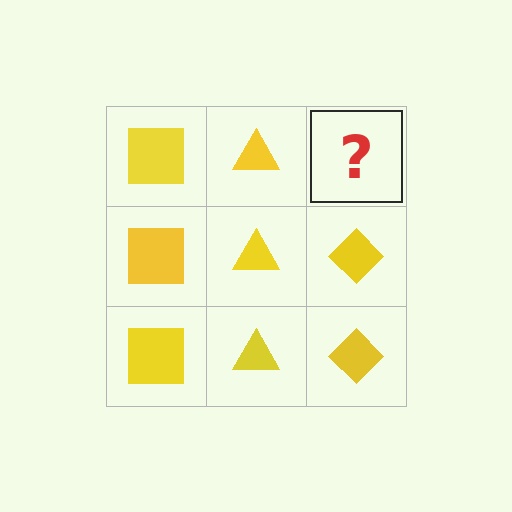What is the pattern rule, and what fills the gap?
The rule is that each column has a consistent shape. The gap should be filled with a yellow diamond.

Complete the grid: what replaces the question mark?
The question mark should be replaced with a yellow diamond.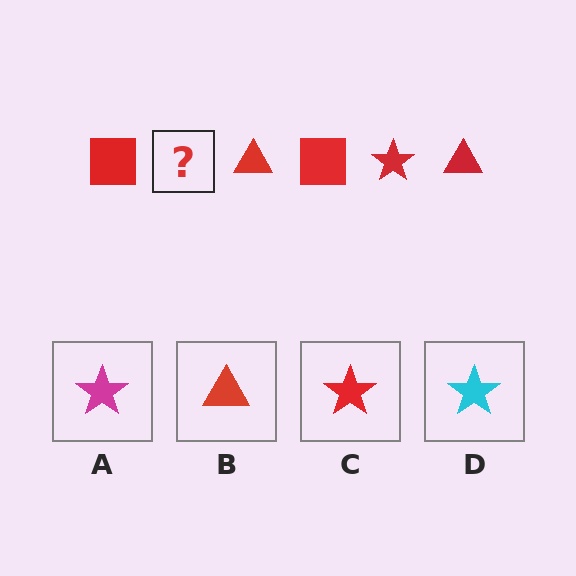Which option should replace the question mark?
Option C.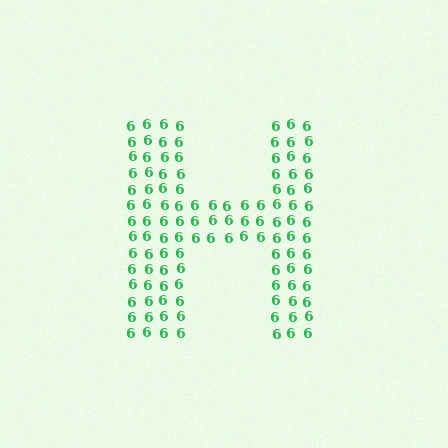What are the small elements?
The small elements are digit 6's.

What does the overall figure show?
The overall figure shows the letter H.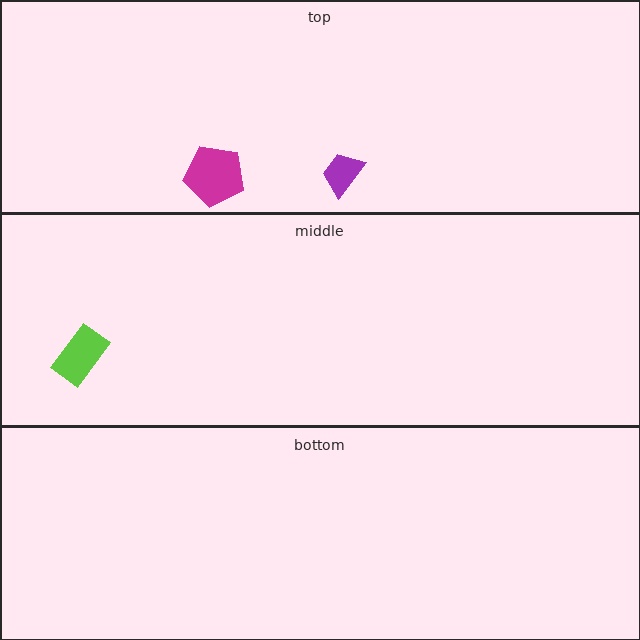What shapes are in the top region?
The purple trapezoid, the magenta pentagon.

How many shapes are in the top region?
2.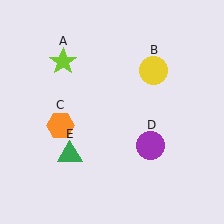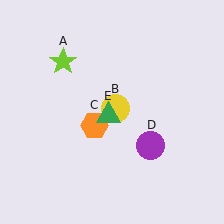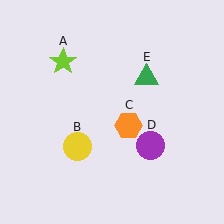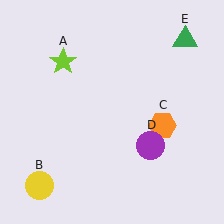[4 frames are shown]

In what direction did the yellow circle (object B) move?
The yellow circle (object B) moved down and to the left.